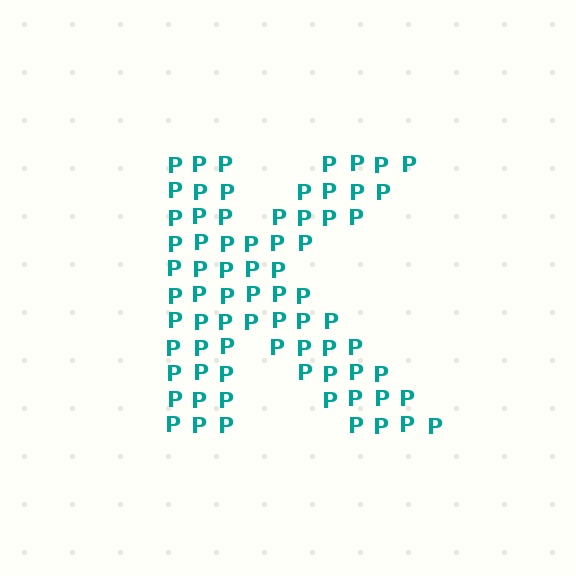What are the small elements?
The small elements are letter P's.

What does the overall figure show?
The overall figure shows the letter K.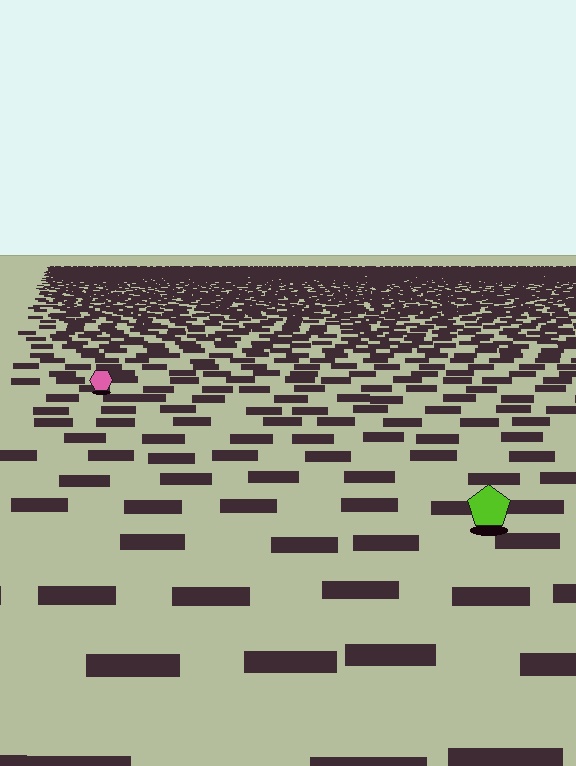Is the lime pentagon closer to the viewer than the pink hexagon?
Yes. The lime pentagon is closer — you can tell from the texture gradient: the ground texture is coarser near it.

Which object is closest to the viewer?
The lime pentagon is closest. The texture marks near it are larger and more spread out.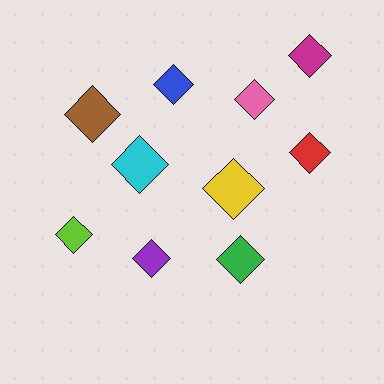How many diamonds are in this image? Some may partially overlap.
There are 10 diamonds.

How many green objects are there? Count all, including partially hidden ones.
There is 1 green object.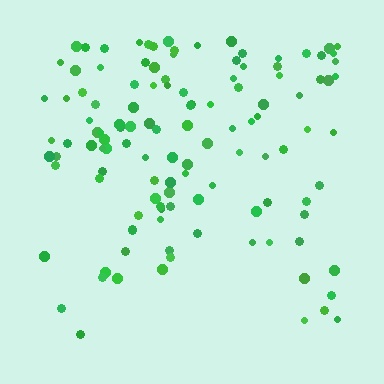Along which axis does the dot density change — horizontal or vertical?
Vertical.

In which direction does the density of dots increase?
From bottom to top, with the top side densest.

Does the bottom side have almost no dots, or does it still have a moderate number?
Still a moderate number, just noticeably fewer than the top.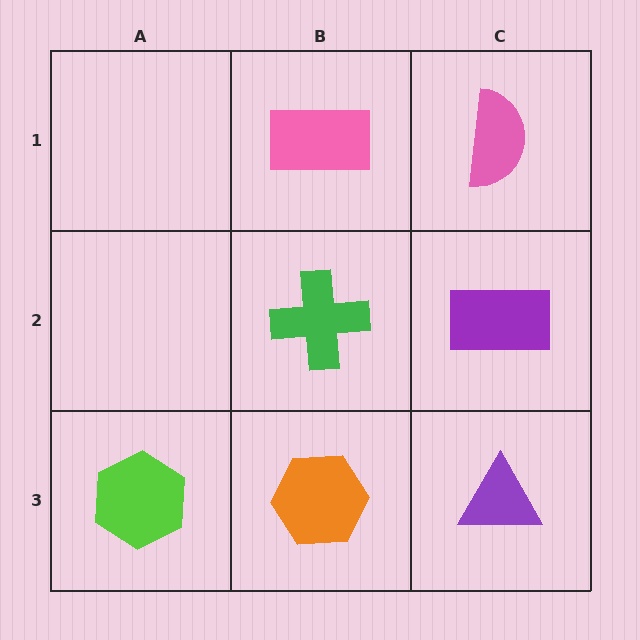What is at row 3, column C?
A purple triangle.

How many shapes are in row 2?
2 shapes.